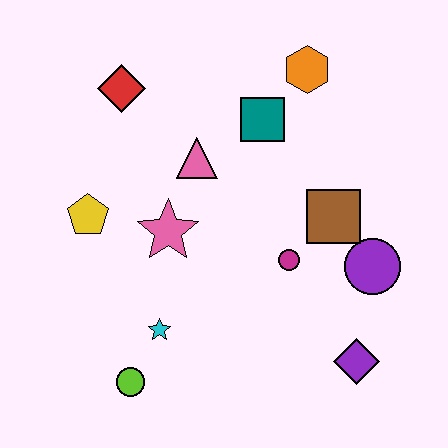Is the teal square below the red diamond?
Yes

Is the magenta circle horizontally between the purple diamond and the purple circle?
No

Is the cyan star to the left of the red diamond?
No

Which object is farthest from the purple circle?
The red diamond is farthest from the purple circle.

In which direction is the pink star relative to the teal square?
The pink star is below the teal square.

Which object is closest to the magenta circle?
The brown square is closest to the magenta circle.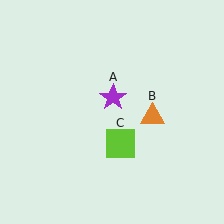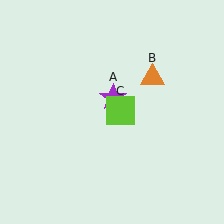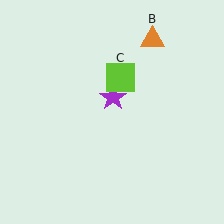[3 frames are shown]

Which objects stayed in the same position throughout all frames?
Purple star (object A) remained stationary.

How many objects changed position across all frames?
2 objects changed position: orange triangle (object B), lime square (object C).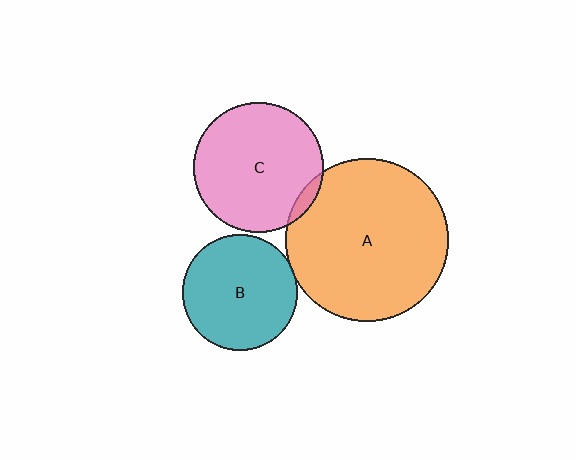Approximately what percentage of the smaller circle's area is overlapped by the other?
Approximately 5%.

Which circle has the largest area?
Circle A (orange).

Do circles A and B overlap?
Yes.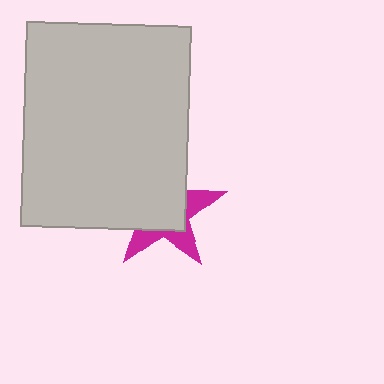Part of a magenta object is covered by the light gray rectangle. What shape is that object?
It is a star.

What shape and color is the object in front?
The object in front is a light gray rectangle.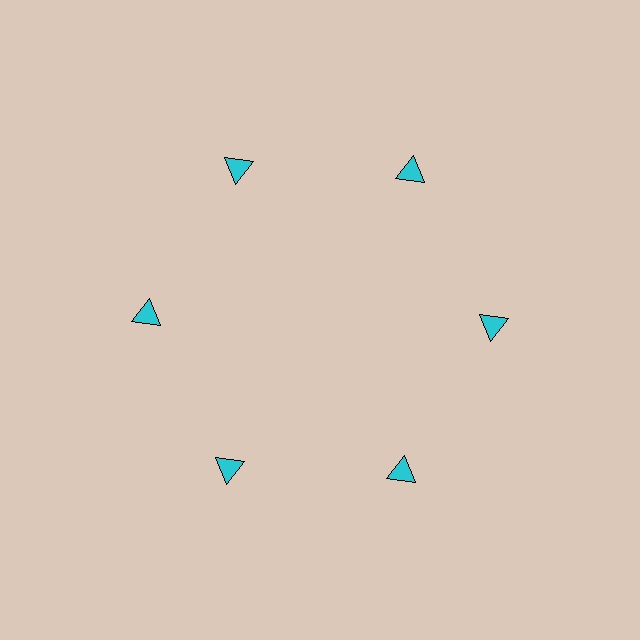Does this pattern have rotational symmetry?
Yes, this pattern has 6-fold rotational symmetry. It looks the same after rotating 60 degrees around the center.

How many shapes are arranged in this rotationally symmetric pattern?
There are 6 shapes, arranged in 6 groups of 1.